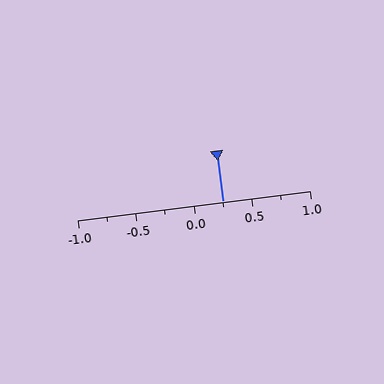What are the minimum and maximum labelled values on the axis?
The axis runs from -1.0 to 1.0.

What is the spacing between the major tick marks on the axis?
The major ticks are spaced 0.5 apart.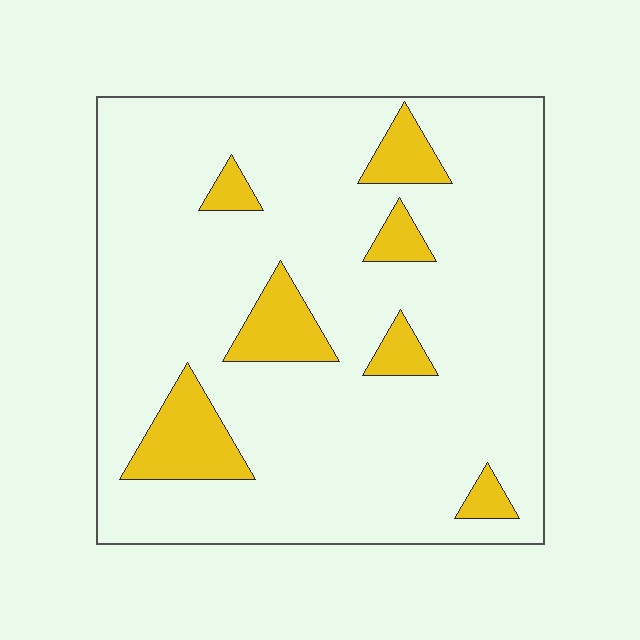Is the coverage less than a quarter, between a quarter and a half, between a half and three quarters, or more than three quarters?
Less than a quarter.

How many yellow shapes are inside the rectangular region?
7.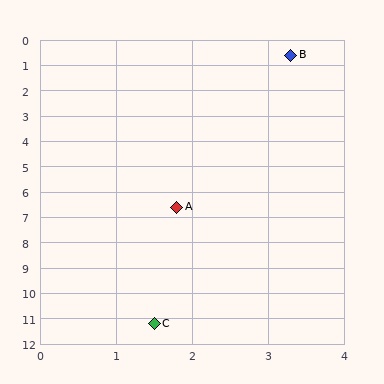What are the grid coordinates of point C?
Point C is at approximately (1.5, 11.2).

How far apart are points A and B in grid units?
Points A and B are about 6.2 grid units apart.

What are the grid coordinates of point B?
Point B is at approximately (3.3, 0.6).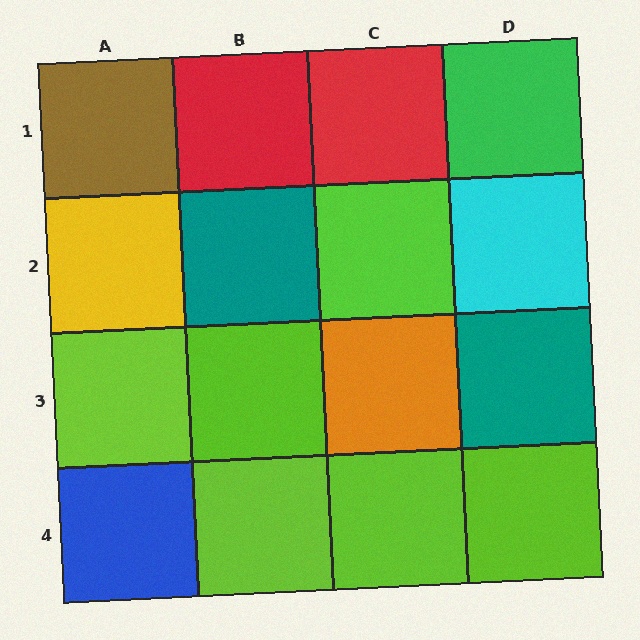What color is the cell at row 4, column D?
Lime.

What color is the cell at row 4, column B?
Lime.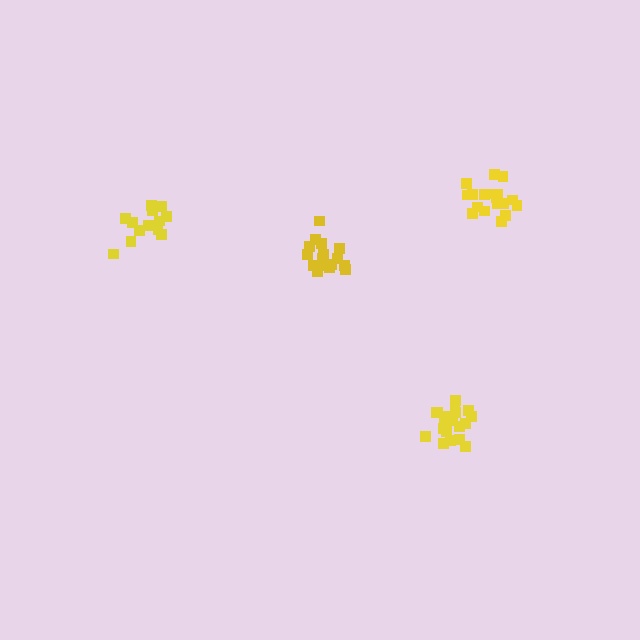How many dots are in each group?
Group 1: 19 dots, Group 2: 17 dots, Group 3: 18 dots, Group 4: 14 dots (68 total).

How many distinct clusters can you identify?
There are 4 distinct clusters.